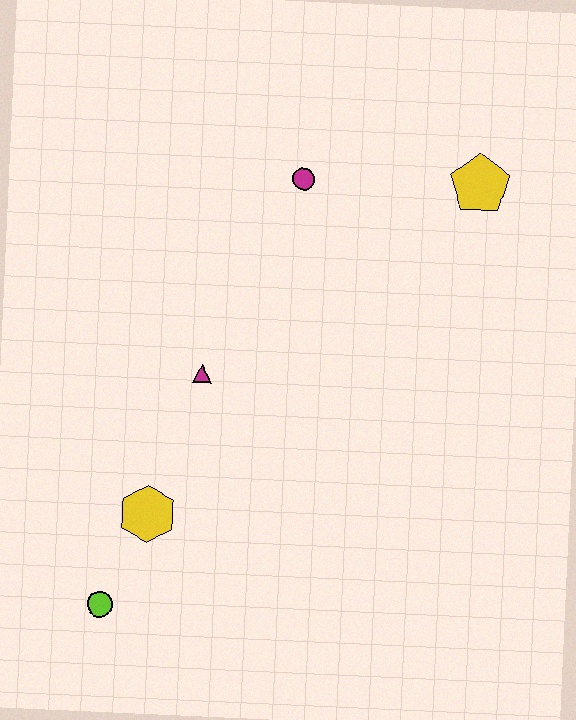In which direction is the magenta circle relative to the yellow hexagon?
The magenta circle is above the yellow hexagon.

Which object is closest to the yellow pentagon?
The magenta circle is closest to the yellow pentagon.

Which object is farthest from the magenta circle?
The lime circle is farthest from the magenta circle.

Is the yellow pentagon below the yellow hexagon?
No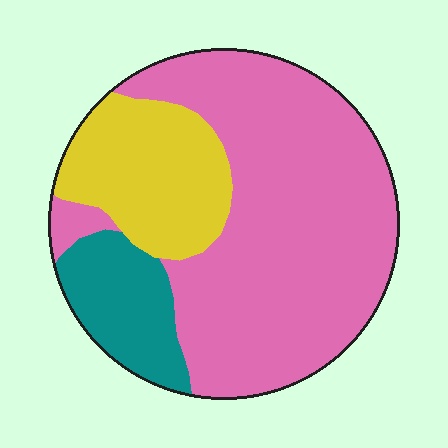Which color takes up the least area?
Teal, at roughly 15%.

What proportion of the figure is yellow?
Yellow covers 22% of the figure.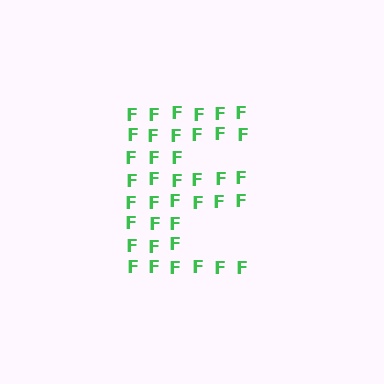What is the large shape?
The large shape is the letter E.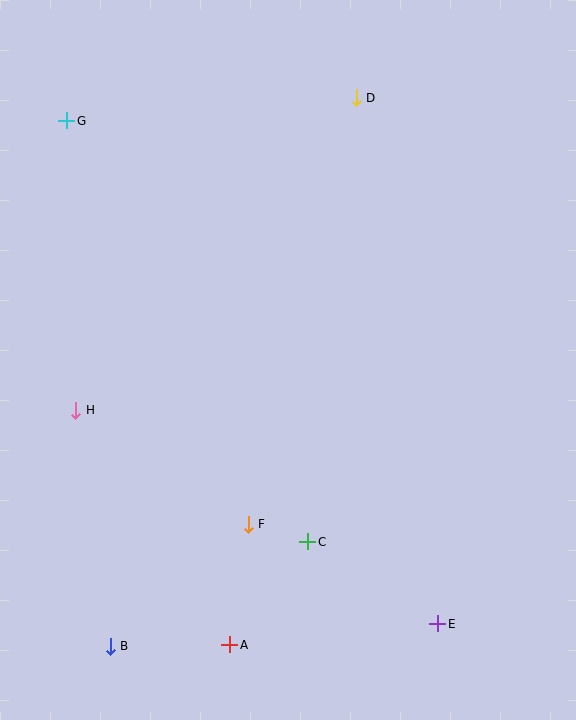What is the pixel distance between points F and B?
The distance between F and B is 184 pixels.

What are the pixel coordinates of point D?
Point D is at (356, 98).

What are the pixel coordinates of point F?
Point F is at (248, 524).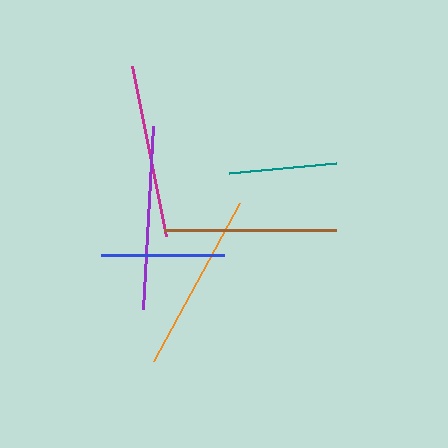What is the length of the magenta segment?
The magenta segment is approximately 173 pixels long.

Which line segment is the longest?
The purple line is the longest at approximately 184 pixels.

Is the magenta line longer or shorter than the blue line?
The magenta line is longer than the blue line.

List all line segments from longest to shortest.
From longest to shortest: purple, orange, magenta, brown, blue, teal.